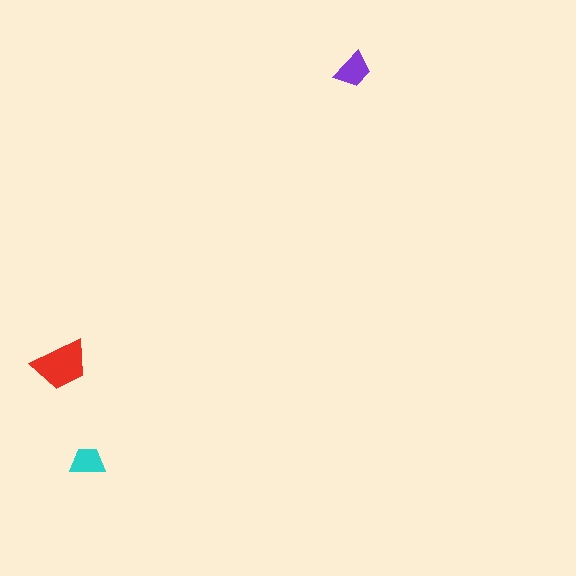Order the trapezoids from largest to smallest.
the red one, the purple one, the cyan one.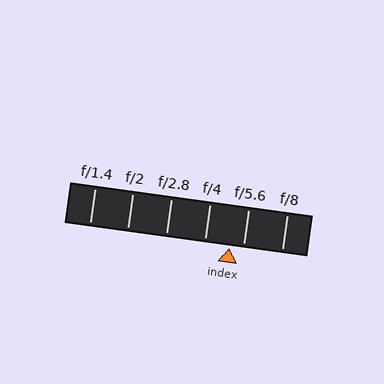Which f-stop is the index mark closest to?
The index mark is closest to f/5.6.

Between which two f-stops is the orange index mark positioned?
The index mark is between f/4 and f/5.6.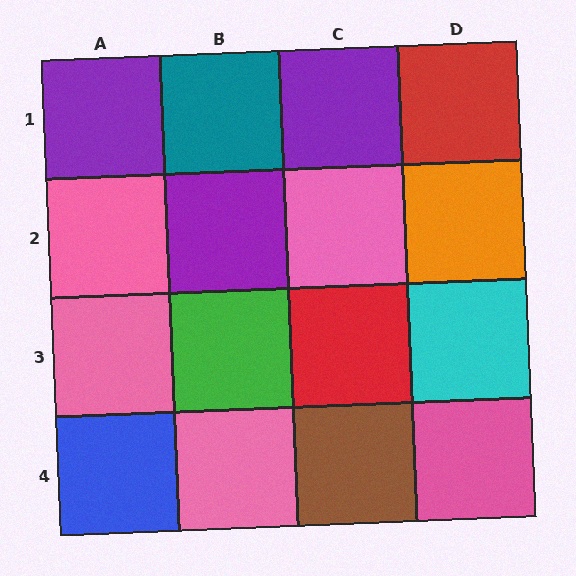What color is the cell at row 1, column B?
Teal.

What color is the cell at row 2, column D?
Orange.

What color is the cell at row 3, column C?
Red.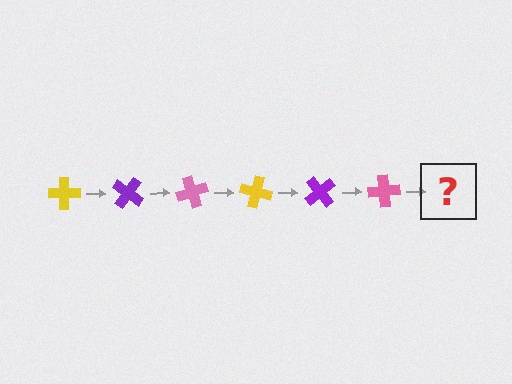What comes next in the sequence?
The next element should be a yellow cross, rotated 210 degrees from the start.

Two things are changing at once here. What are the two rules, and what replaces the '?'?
The two rules are that it rotates 35 degrees each step and the color cycles through yellow, purple, and pink. The '?' should be a yellow cross, rotated 210 degrees from the start.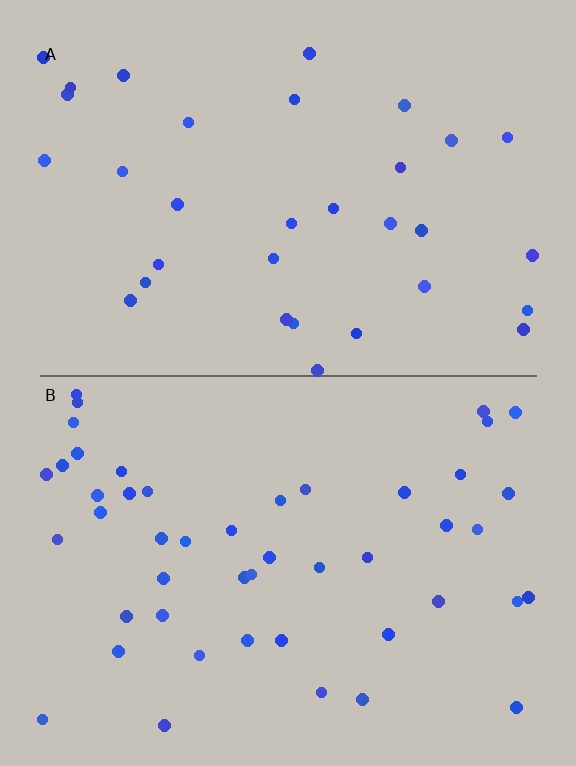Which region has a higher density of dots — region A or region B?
B (the bottom).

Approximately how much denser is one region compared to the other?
Approximately 1.5× — region B over region A.